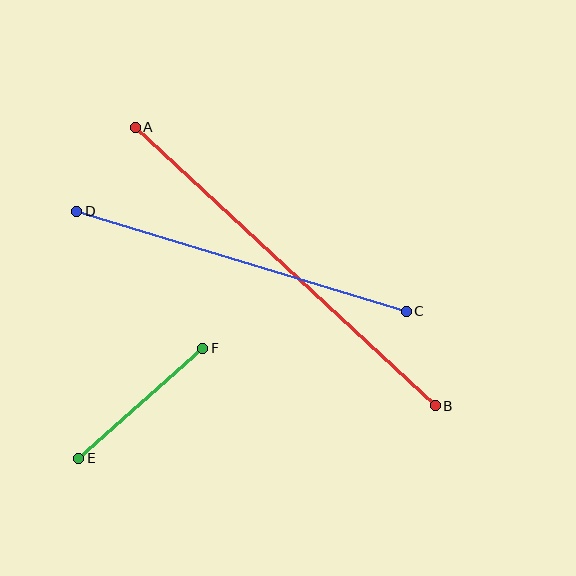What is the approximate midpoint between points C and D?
The midpoint is at approximately (241, 261) pixels.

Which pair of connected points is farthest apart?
Points A and B are farthest apart.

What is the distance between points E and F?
The distance is approximately 166 pixels.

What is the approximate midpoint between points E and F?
The midpoint is at approximately (141, 403) pixels.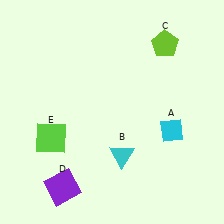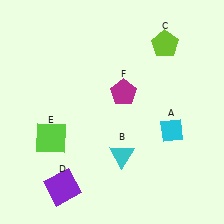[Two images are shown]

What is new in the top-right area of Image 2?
A magenta pentagon (F) was added in the top-right area of Image 2.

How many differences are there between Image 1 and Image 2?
There is 1 difference between the two images.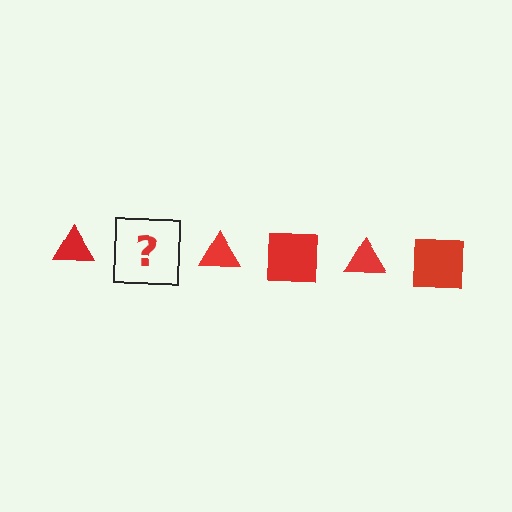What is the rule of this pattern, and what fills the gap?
The rule is that the pattern cycles through triangle, square shapes in red. The gap should be filled with a red square.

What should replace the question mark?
The question mark should be replaced with a red square.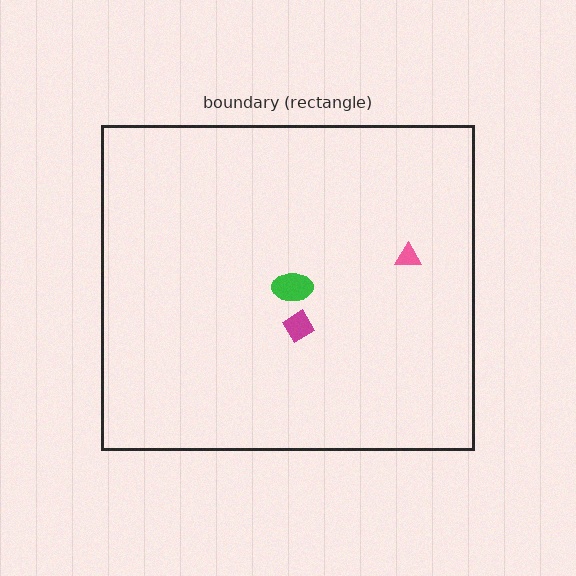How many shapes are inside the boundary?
3 inside, 0 outside.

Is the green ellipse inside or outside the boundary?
Inside.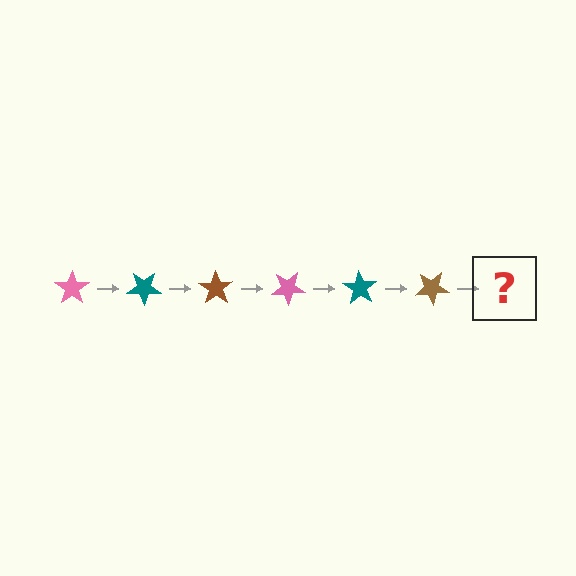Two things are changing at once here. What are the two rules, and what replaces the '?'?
The two rules are that it rotates 35 degrees each step and the color cycles through pink, teal, and brown. The '?' should be a pink star, rotated 210 degrees from the start.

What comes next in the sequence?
The next element should be a pink star, rotated 210 degrees from the start.